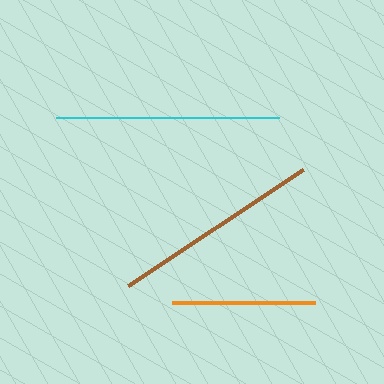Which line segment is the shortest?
The orange line is the shortest at approximately 143 pixels.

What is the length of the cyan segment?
The cyan segment is approximately 223 pixels long.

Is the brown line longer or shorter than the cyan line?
The cyan line is longer than the brown line.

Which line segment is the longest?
The cyan line is the longest at approximately 223 pixels.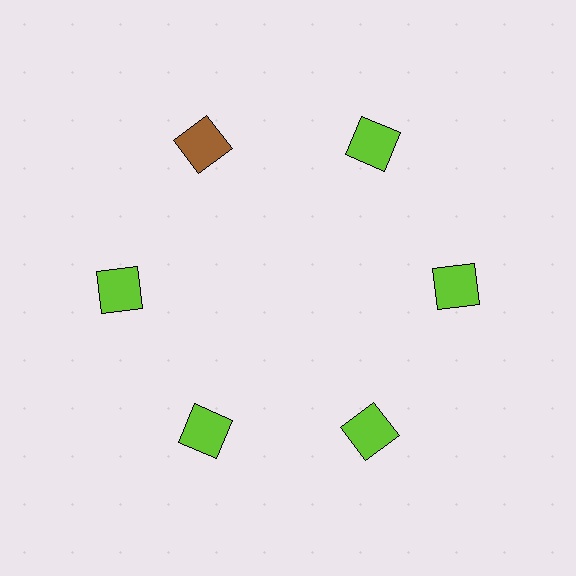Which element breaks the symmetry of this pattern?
The brown square at roughly the 11 o'clock position breaks the symmetry. All other shapes are lime squares.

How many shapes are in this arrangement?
There are 6 shapes arranged in a ring pattern.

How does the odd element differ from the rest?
It has a different color: brown instead of lime.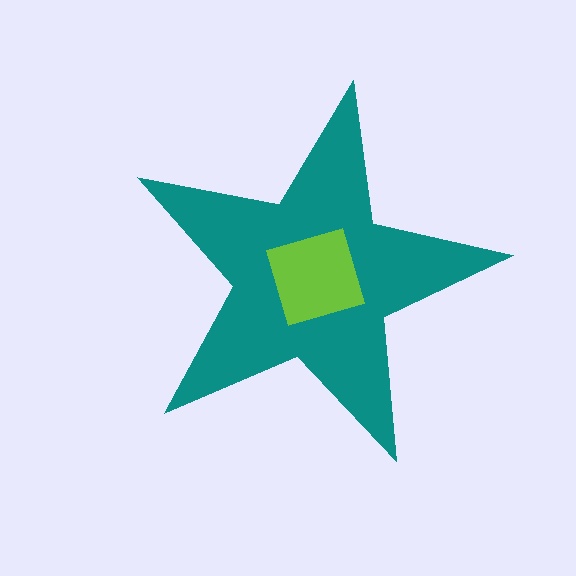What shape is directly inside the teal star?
The lime square.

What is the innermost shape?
The lime square.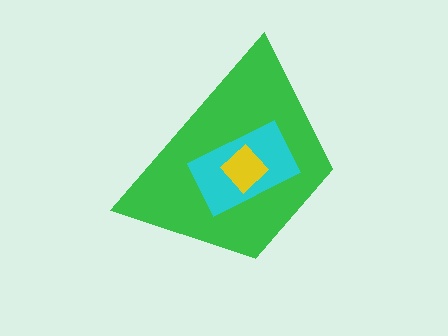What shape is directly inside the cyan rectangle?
The yellow diamond.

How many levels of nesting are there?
3.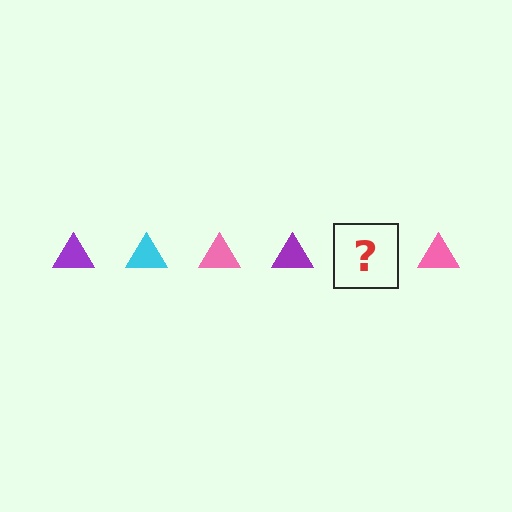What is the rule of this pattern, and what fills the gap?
The rule is that the pattern cycles through purple, cyan, pink triangles. The gap should be filled with a cyan triangle.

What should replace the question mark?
The question mark should be replaced with a cyan triangle.